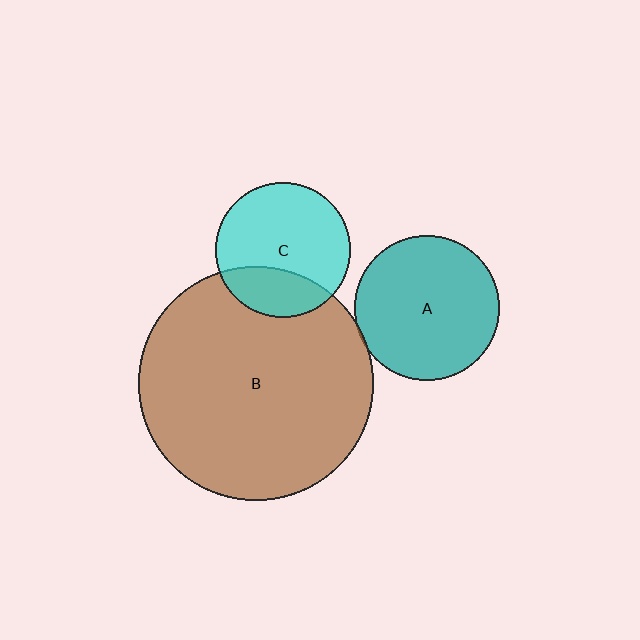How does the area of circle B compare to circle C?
Approximately 3.0 times.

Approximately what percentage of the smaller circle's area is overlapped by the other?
Approximately 5%.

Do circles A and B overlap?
Yes.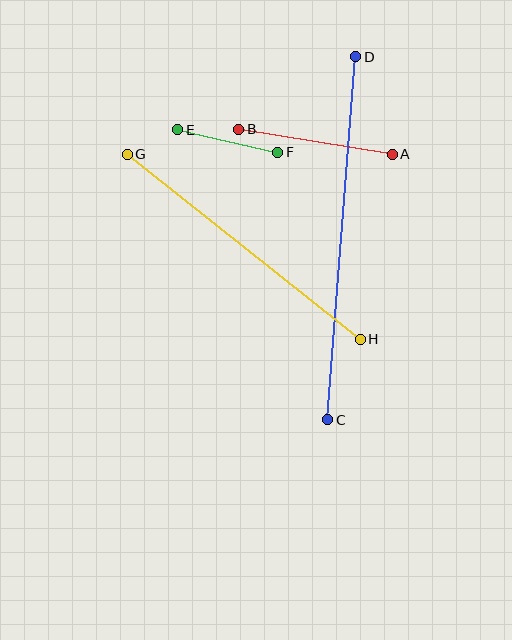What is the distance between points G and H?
The distance is approximately 297 pixels.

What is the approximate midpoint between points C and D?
The midpoint is at approximately (342, 238) pixels.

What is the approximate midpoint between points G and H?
The midpoint is at approximately (244, 247) pixels.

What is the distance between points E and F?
The distance is approximately 102 pixels.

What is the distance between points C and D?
The distance is approximately 364 pixels.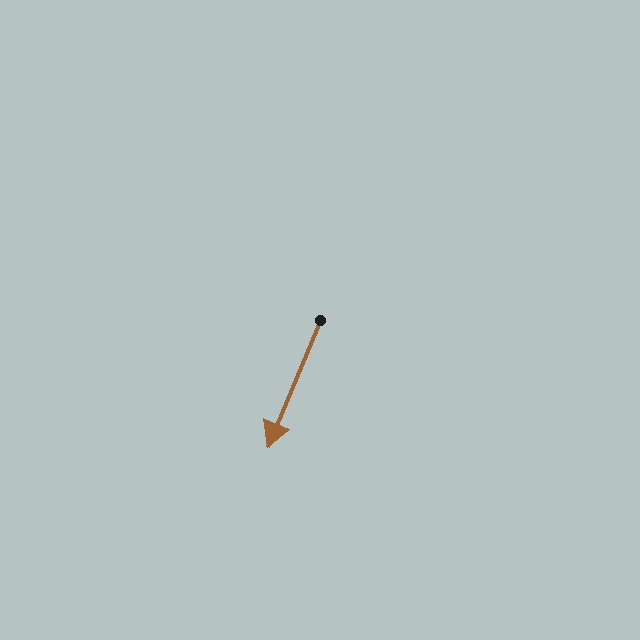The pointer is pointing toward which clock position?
Roughly 7 o'clock.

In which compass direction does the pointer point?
Southwest.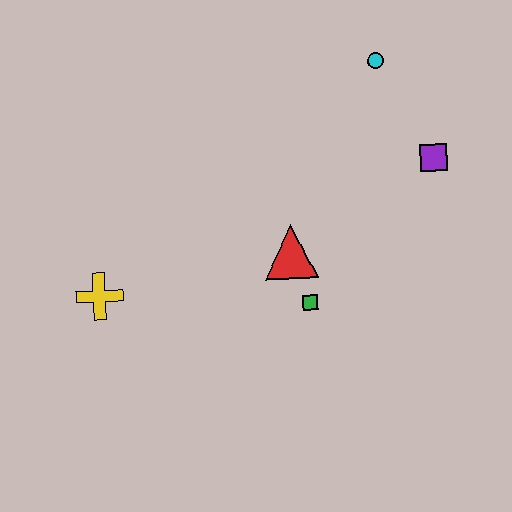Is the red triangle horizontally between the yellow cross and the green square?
Yes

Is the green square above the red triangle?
No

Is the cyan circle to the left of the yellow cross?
No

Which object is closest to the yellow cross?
The red triangle is closest to the yellow cross.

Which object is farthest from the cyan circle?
The yellow cross is farthest from the cyan circle.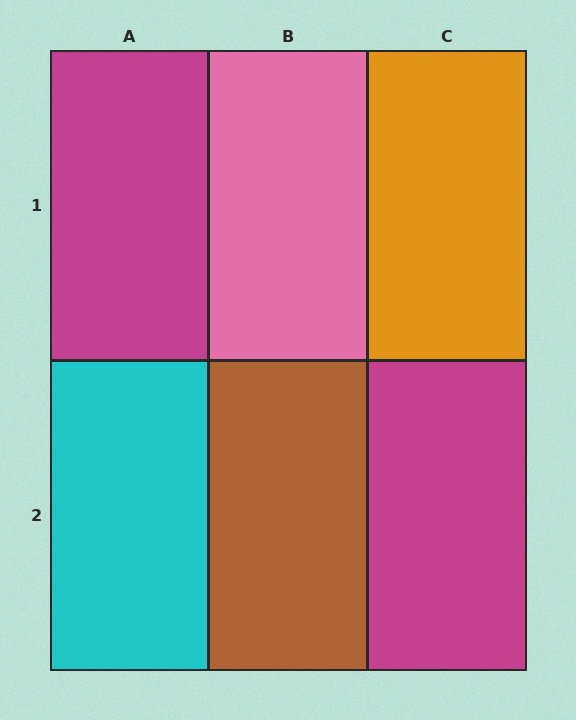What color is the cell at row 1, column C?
Orange.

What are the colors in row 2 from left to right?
Cyan, brown, magenta.